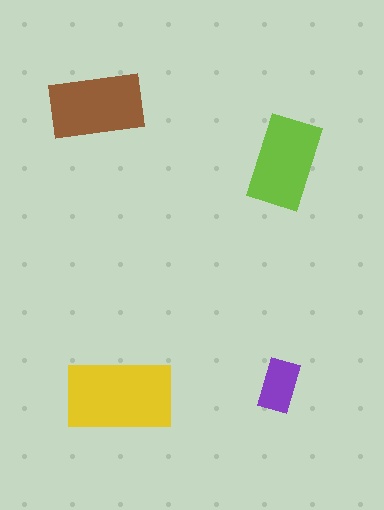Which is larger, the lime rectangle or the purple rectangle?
The lime one.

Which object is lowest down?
The yellow rectangle is bottommost.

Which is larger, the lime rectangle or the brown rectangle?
The brown one.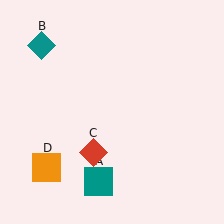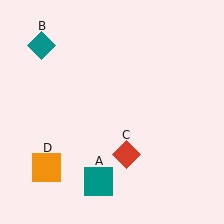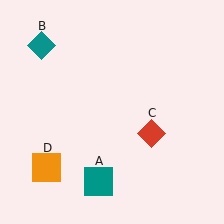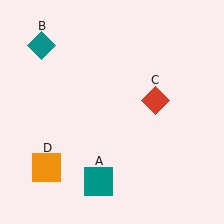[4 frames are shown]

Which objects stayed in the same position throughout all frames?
Teal square (object A) and teal diamond (object B) and orange square (object D) remained stationary.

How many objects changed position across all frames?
1 object changed position: red diamond (object C).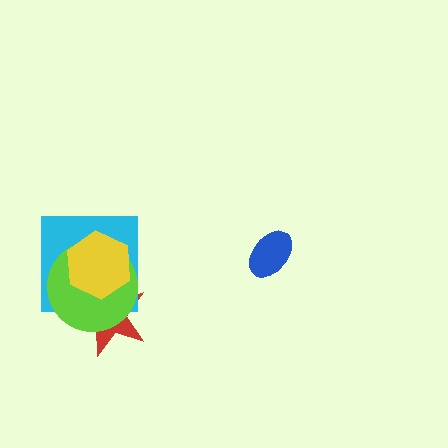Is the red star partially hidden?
Yes, it is partially covered by another shape.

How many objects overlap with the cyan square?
3 objects overlap with the cyan square.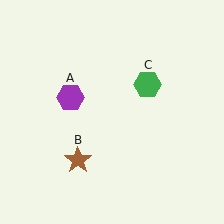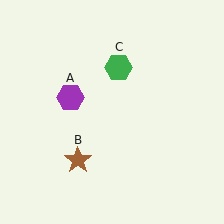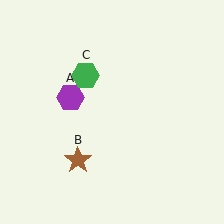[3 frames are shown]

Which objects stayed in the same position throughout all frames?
Purple hexagon (object A) and brown star (object B) remained stationary.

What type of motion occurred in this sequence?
The green hexagon (object C) rotated counterclockwise around the center of the scene.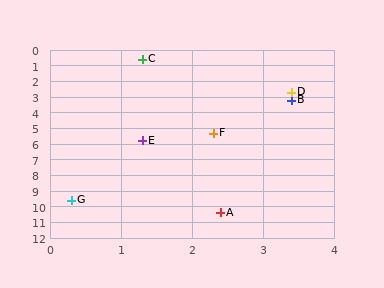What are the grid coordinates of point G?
Point G is at approximately (0.3, 9.6).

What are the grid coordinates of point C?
Point C is at approximately (1.3, 0.6).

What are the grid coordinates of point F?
Point F is at approximately (2.3, 5.3).